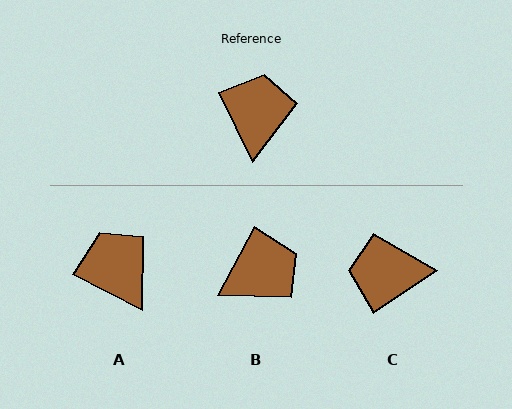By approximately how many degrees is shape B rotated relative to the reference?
Approximately 54 degrees clockwise.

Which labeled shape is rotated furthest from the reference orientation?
C, about 98 degrees away.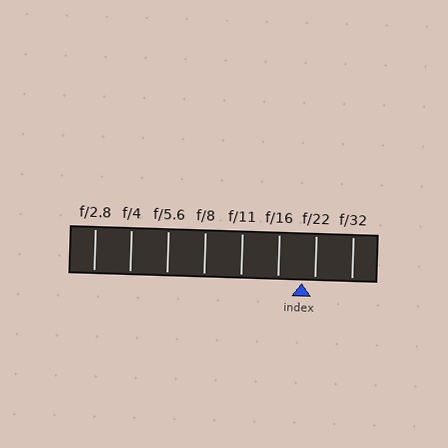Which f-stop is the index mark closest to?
The index mark is closest to f/22.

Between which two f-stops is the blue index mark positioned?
The index mark is between f/16 and f/22.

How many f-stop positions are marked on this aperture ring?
There are 8 f-stop positions marked.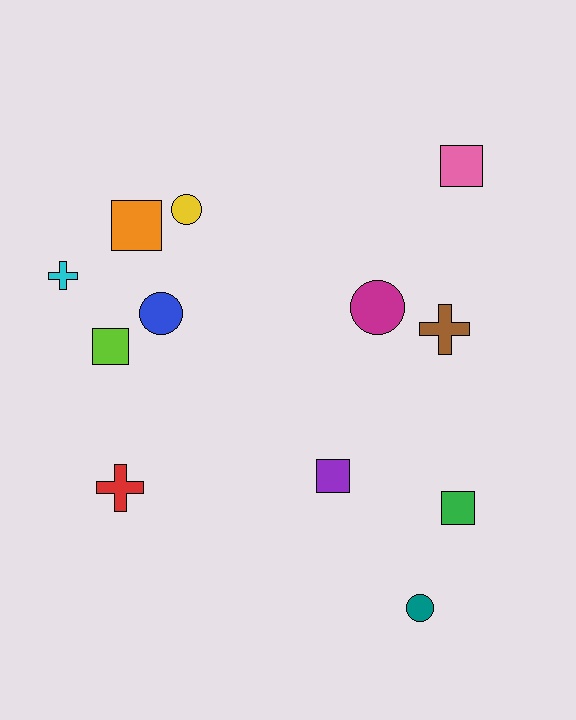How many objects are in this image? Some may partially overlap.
There are 12 objects.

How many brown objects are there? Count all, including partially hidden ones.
There is 1 brown object.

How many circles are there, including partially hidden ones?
There are 4 circles.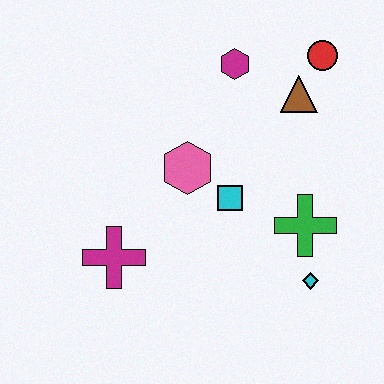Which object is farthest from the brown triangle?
The magenta cross is farthest from the brown triangle.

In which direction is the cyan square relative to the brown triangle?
The cyan square is below the brown triangle.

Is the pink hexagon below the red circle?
Yes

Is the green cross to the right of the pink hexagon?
Yes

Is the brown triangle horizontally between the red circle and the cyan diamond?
No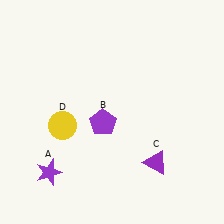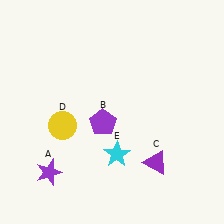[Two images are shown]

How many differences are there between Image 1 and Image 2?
There is 1 difference between the two images.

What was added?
A cyan star (E) was added in Image 2.